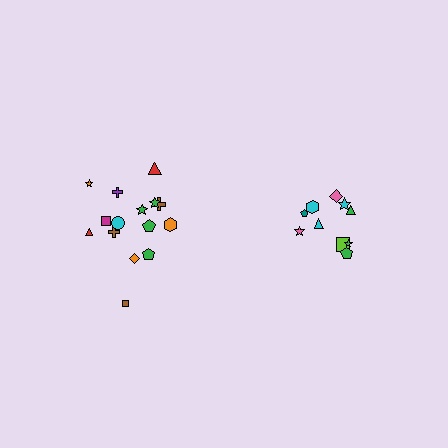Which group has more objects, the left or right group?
The left group.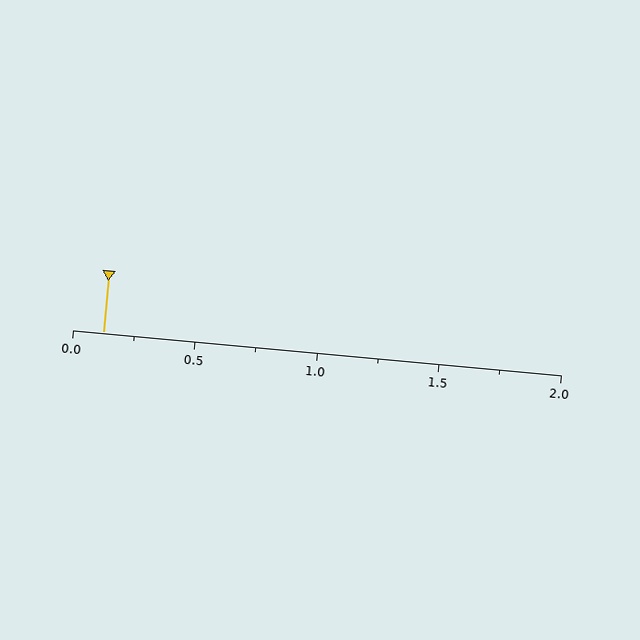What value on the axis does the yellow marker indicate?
The marker indicates approximately 0.12.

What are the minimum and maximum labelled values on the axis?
The axis runs from 0.0 to 2.0.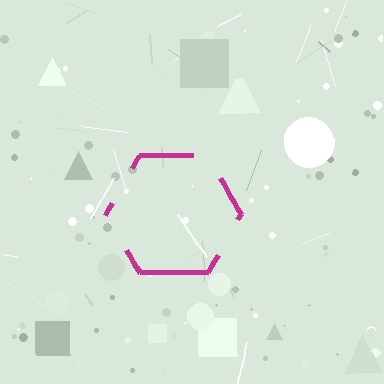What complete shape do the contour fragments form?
The contour fragments form a hexagon.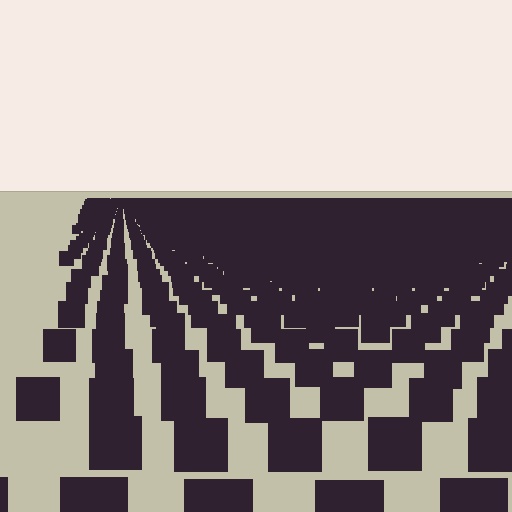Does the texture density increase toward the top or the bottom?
Density increases toward the top.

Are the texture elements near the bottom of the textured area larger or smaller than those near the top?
Larger. Near the bottom, elements are closer to the viewer and appear at a bigger on-screen size.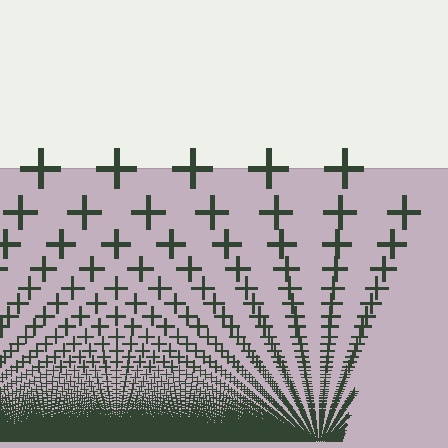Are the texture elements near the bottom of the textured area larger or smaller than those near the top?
Smaller. The gradient is inverted — elements near the bottom are smaller and denser.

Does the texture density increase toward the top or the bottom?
Density increases toward the bottom.